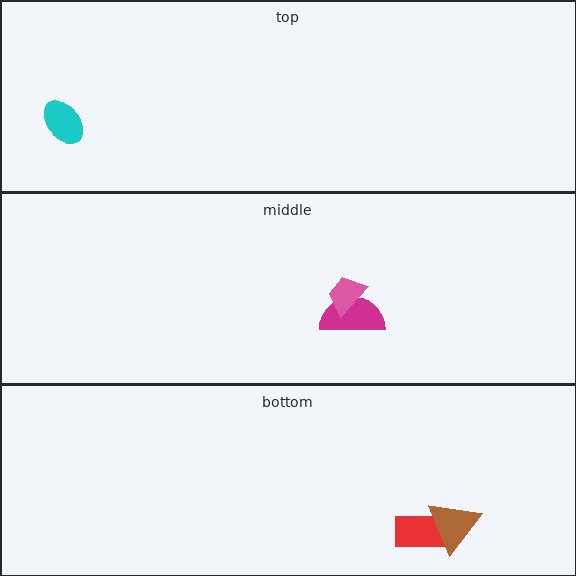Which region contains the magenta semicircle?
The middle region.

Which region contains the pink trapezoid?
The middle region.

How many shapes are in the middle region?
2.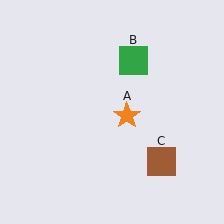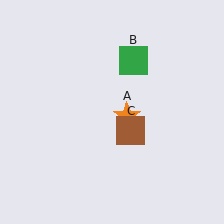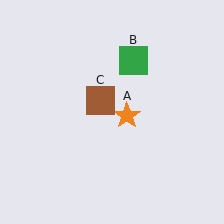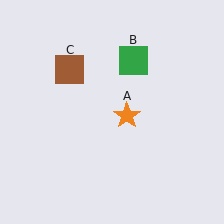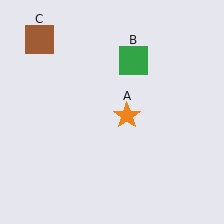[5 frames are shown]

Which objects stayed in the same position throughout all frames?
Orange star (object A) and green square (object B) remained stationary.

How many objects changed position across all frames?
1 object changed position: brown square (object C).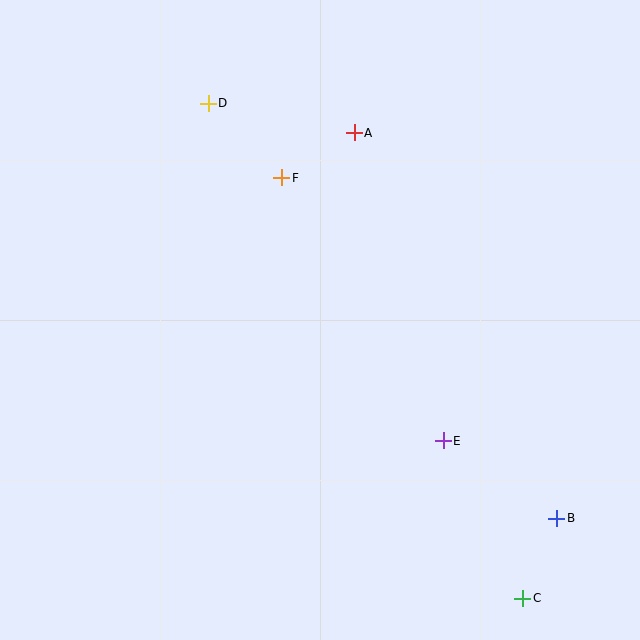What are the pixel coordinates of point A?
Point A is at (354, 133).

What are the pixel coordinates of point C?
Point C is at (523, 598).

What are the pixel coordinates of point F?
Point F is at (282, 178).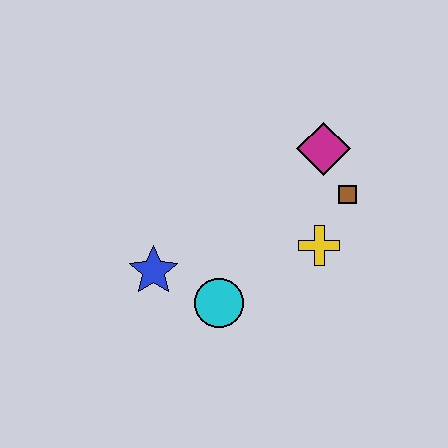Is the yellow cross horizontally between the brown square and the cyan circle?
Yes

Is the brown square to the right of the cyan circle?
Yes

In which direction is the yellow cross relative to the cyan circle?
The yellow cross is to the right of the cyan circle.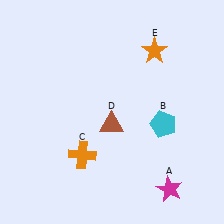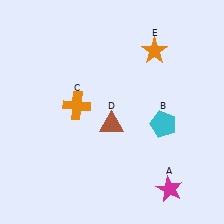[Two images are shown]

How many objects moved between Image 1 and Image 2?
1 object moved between the two images.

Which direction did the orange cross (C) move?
The orange cross (C) moved up.